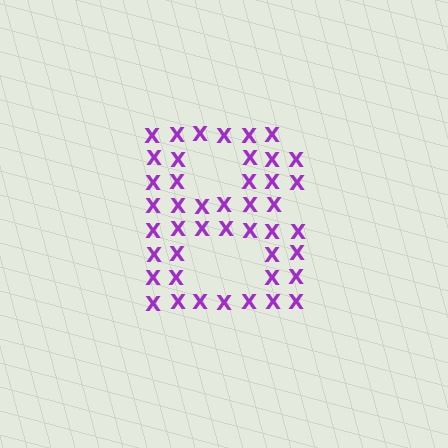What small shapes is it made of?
It is made of small letter X's.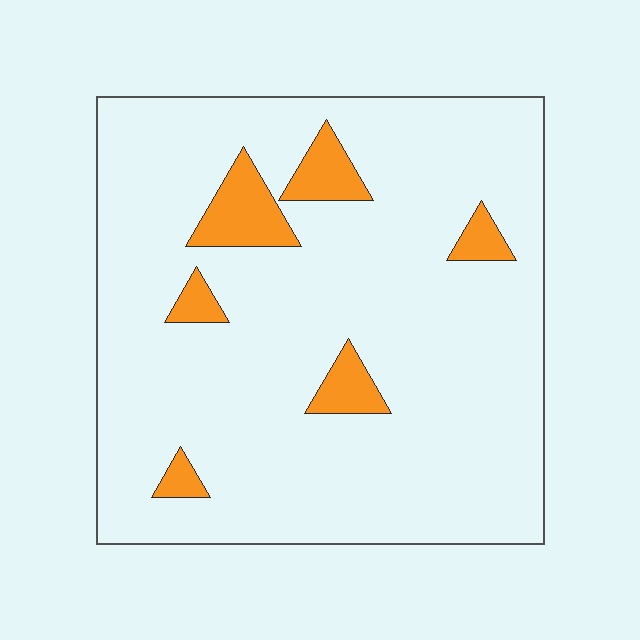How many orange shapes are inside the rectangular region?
6.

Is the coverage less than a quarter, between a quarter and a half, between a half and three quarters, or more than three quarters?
Less than a quarter.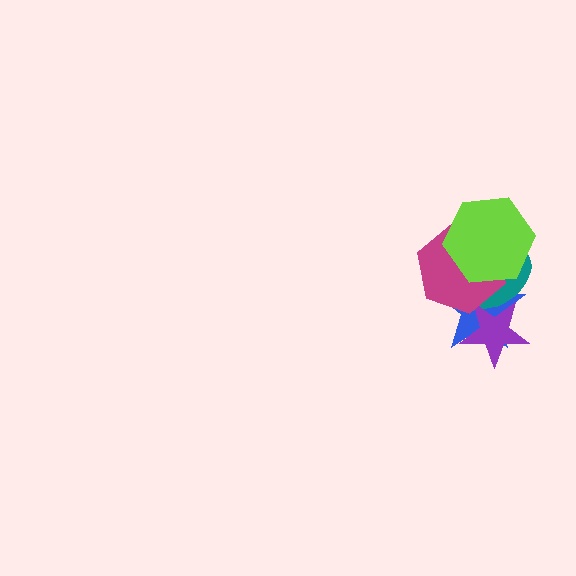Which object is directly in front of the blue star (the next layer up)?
The teal ellipse is directly in front of the blue star.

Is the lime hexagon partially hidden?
No, no other shape covers it.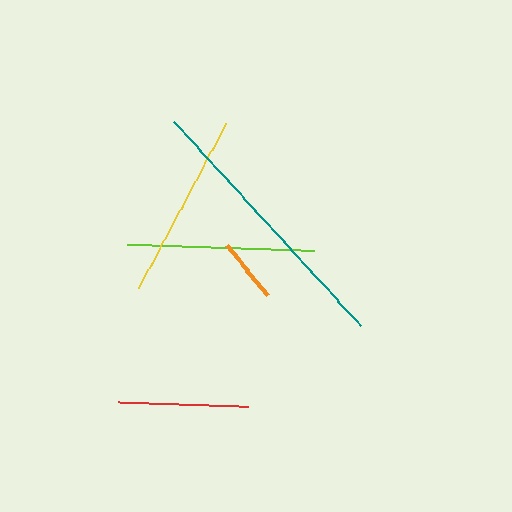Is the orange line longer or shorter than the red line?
The red line is longer than the orange line.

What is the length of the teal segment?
The teal segment is approximately 276 pixels long.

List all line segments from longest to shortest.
From longest to shortest: teal, yellow, lime, red, orange.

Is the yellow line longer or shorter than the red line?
The yellow line is longer than the red line.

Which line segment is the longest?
The teal line is the longest at approximately 276 pixels.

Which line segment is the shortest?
The orange line is the shortest at approximately 64 pixels.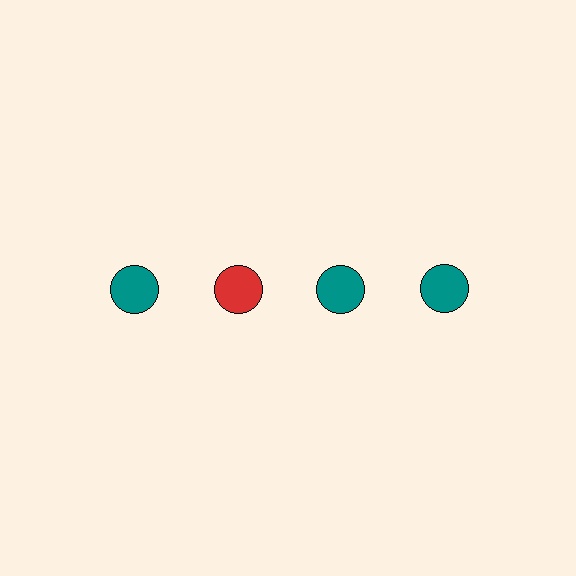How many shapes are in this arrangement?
There are 4 shapes arranged in a grid pattern.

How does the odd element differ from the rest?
It has a different color: red instead of teal.